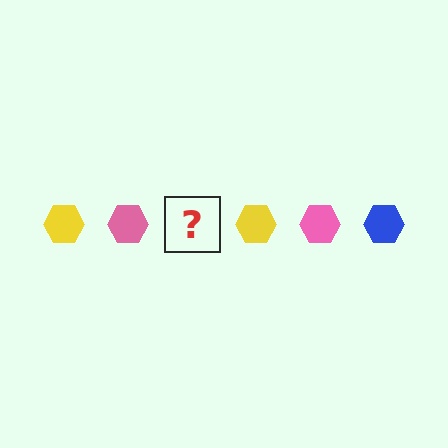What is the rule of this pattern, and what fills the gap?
The rule is that the pattern cycles through yellow, pink, blue hexagons. The gap should be filled with a blue hexagon.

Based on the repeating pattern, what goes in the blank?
The blank should be a blue hexagon.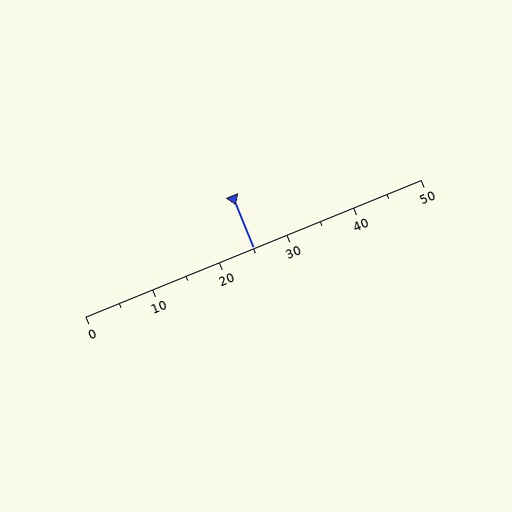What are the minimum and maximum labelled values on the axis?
The axis runs from 0 to 50.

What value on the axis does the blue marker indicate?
The marker indicates approximately 25.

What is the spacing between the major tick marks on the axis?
The major ticks are spaced 10 apart.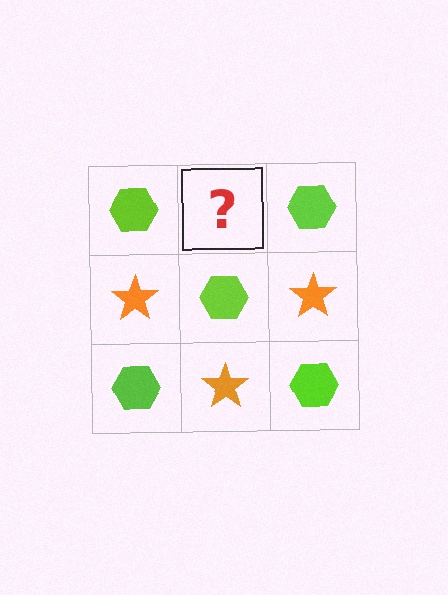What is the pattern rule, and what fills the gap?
The rule is that it alternates lime hexagon and orange star in a checkerboard pattern. The gap should be filled with an orange star.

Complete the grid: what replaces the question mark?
The question mark should be replaced with an orange star.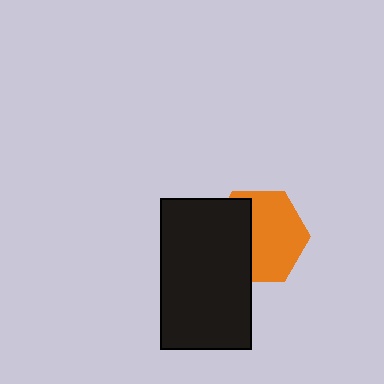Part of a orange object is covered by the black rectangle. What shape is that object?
It is a hexagon.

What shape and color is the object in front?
The object in front is a black rectangle.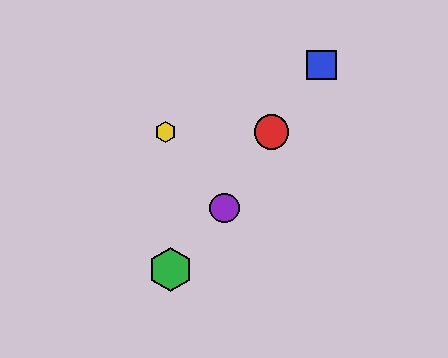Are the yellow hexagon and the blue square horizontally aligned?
No, the yellow hexagon is at y≈132 and the blue square is at y≈65.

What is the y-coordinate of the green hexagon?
The green hexagon is at y≈270.